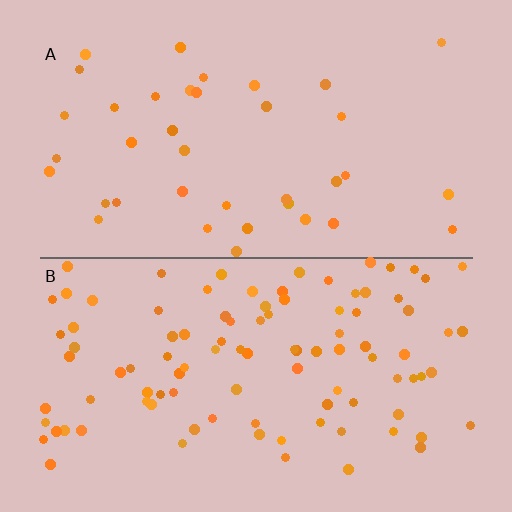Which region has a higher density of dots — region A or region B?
B (the bottom).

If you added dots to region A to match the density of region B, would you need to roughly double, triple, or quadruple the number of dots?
Approximately triple.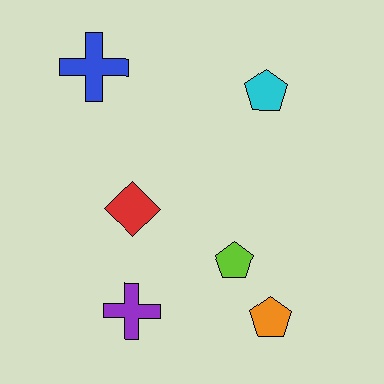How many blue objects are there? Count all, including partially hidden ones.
There is 1 blue object.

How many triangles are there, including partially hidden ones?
There are no triangles.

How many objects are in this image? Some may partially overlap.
There are 6 objects.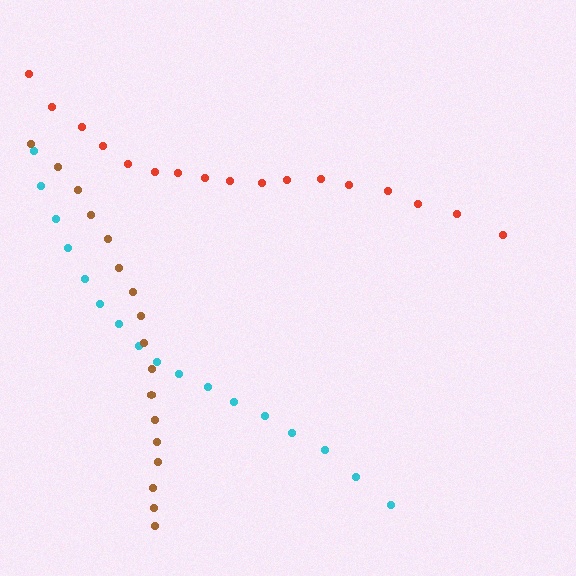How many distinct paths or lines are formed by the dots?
There are 3 distinct paths.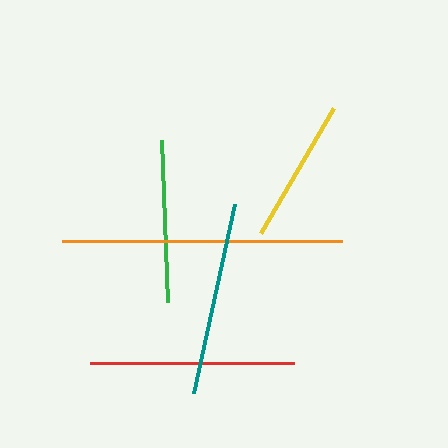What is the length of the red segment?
The red segment is approximately 205 pixels long.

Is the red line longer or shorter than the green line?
The red line is longer than the green line.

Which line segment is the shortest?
The yellow line is the shortest at approximately 145 pixels.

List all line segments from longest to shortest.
From longest to shortest: orange, red, teal, green, yellow.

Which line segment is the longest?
The orange line is the longest at approximately 280 pixels.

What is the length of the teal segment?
The teal segment is approximately 194 pixels long.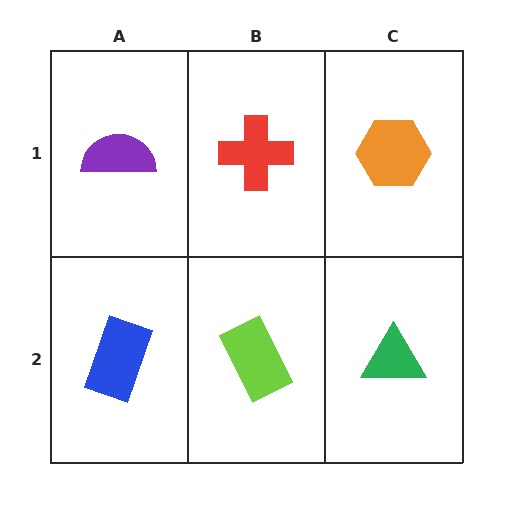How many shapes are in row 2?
3 shapes.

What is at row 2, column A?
A blue rectangle.